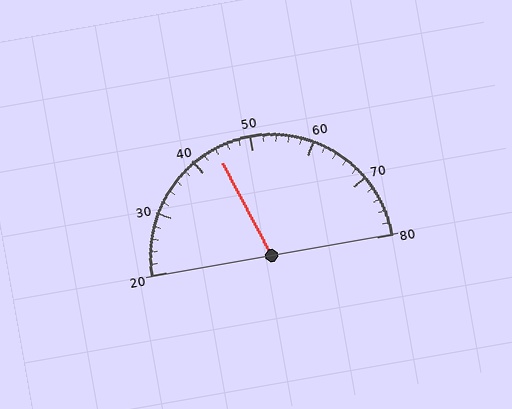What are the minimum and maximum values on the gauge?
The gauge ranges from 20 to 80.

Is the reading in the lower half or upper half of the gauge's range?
The reading is in the lower half of the range (20 to 80).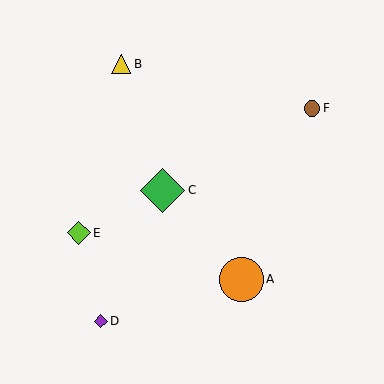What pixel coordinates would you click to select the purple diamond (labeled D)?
Click at (101, 321) to select the purple diamond D.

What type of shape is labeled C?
Shape C is a green diamond.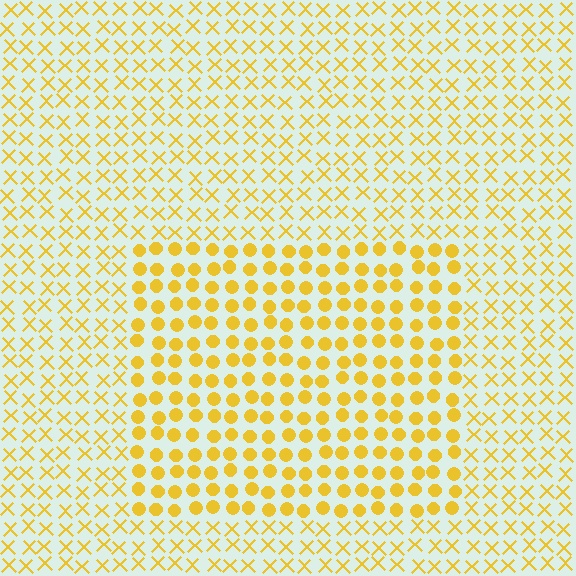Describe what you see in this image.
The image is filled with small yellow elements arranged in a uniform grid. A rectangle-shaped region contains circles, while the surrounding area contains X marks. The boundary is defined purely by the change in element shape.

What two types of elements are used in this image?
The image uses circles inside the rectangle region and X marks outside it.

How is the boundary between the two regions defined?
The boundary is defined by a change in element shape: circles inside vs. X marks outside. All elements share the same color and spacing.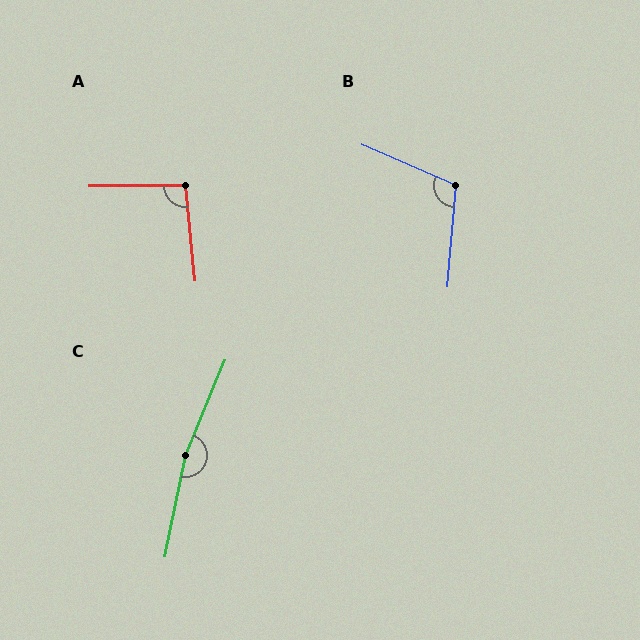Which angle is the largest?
C, at approximately 169 degrees.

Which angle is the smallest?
A, at approximately 95 degrees.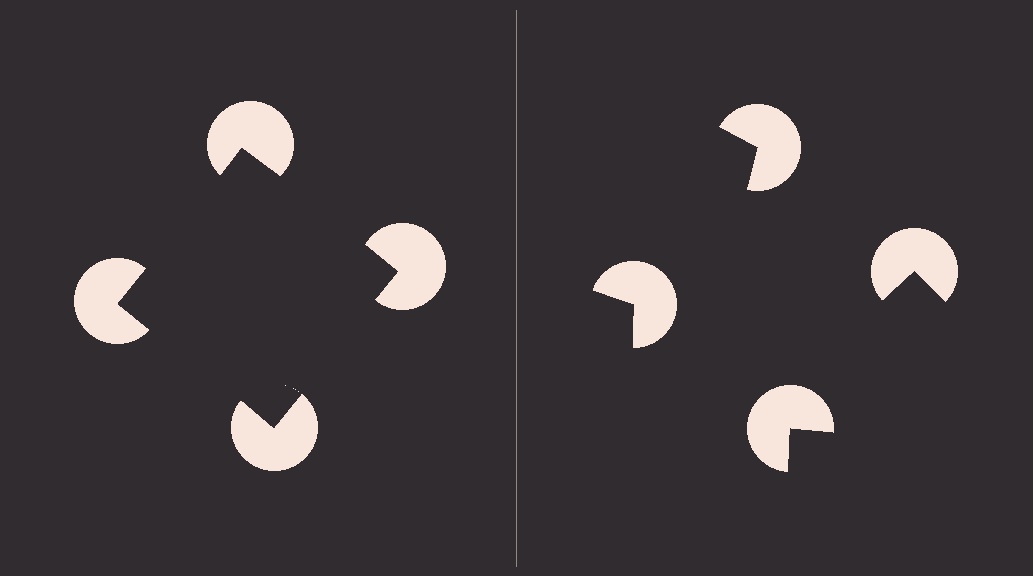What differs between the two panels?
The pac-man discs are positioned identically on both sides; only the wedge orientations differ. On the left they align to a square; on the right they are misaligned.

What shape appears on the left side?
An illusory square.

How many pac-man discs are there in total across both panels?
8 — 4 on each side.